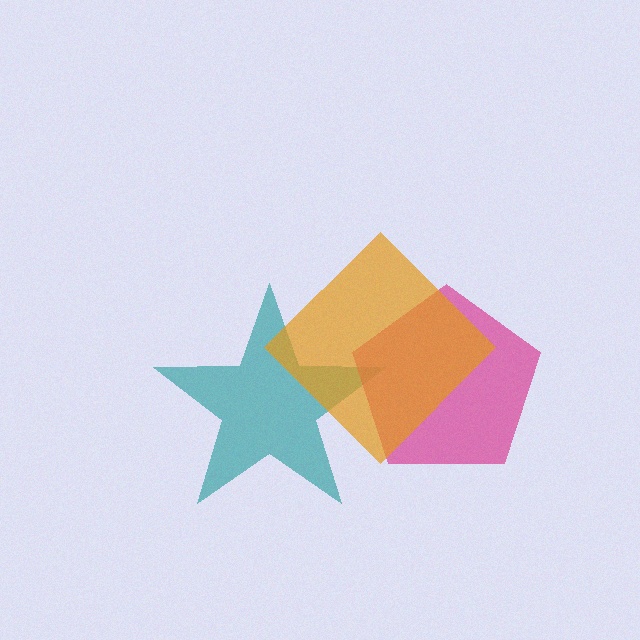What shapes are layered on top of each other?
The layered shapes are: a teal star, a magenta pentagon, an orange diamond.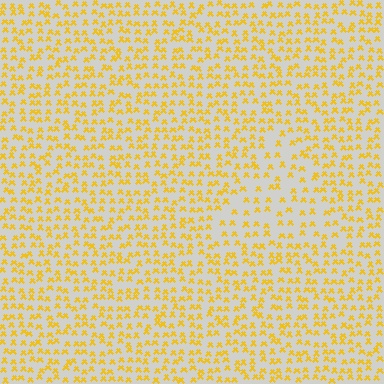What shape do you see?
I see a triangle.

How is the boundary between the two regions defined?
The boundary is defined by a change in element density (approximately 1.7x ratio). All elements are the same color, size, and shape.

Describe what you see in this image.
The image contains small yellow elements arranged at two different densities. A triangle-shaped region is visible where the elements are less densely packed than the surrounding area.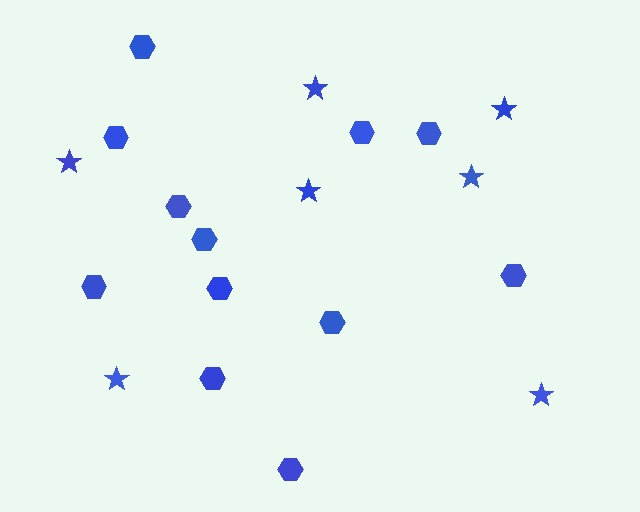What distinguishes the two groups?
There are 2 groups: one group of hexagons (12) and one group of stars (7).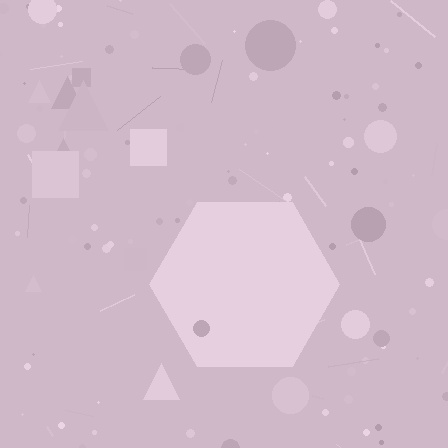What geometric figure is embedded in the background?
A hexagon is embedded in the background.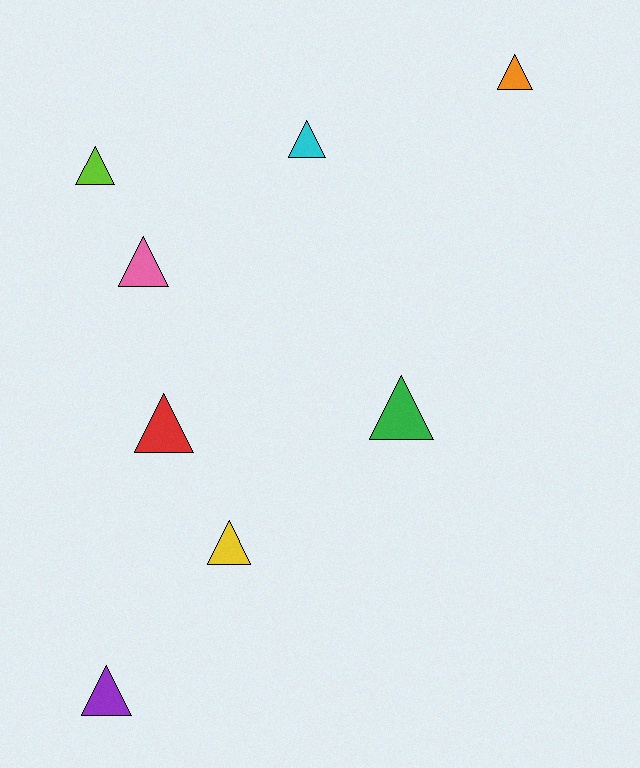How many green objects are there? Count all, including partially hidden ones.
There is 1 green object.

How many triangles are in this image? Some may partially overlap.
There are 8 triangles.